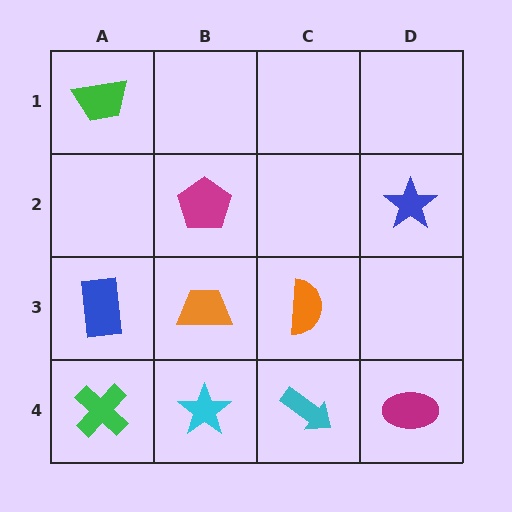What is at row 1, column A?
A green trapezoid.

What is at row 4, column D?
A magenta ellipse.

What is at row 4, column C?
A cyan arrow.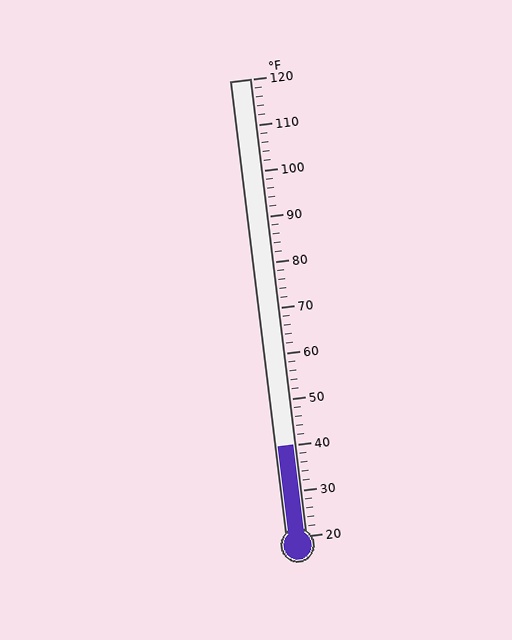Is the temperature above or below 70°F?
The temperature is below 70°F.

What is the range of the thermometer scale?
The thermometer scale ranges from 20°F to 120°F.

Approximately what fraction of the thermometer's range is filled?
The thermometer is filled to approximately 20% of its range.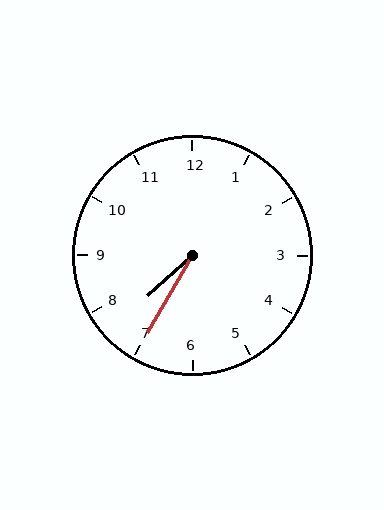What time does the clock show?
7:35.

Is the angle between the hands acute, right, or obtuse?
It is acute.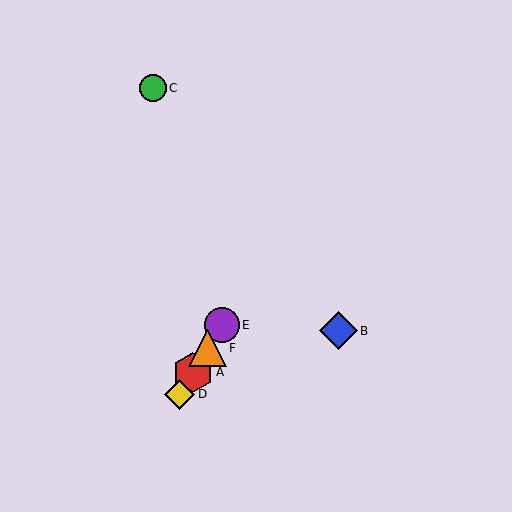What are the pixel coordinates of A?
Object A is at (193, 372).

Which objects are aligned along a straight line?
Objects A, D, E, F are aligned along a straight line.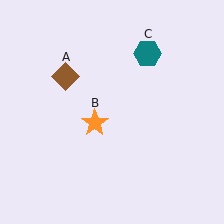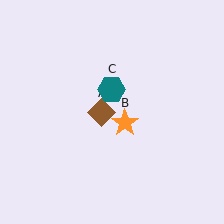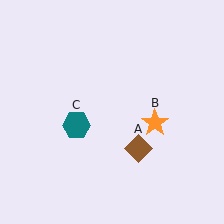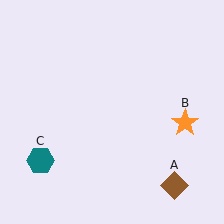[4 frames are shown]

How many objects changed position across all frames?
3 objects changed position: brown diamond (object A), orange star (object B), teal hexagon (object C).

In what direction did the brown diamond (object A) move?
The brown diamond (object A) moved down and to the right.